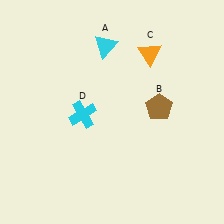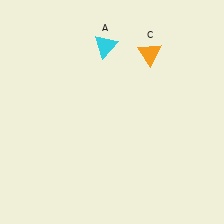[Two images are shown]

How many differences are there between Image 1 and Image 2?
There are 2 differences between the two images.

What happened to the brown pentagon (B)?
The brown pentagon (B) was removed in Image 2. It was in the top-right area of Image 1.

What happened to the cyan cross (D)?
The cyan cross (D) was removed in Image 2. It was in the bottom-left area of Image 1.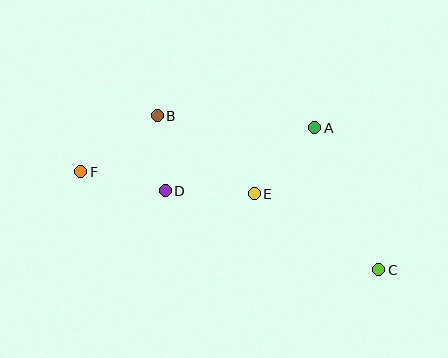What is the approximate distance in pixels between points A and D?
The distance between A and D is approximately 162 pixels.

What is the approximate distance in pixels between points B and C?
The distance between B and C is approximately 270 pixels.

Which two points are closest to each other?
Points B and D are closest to each other.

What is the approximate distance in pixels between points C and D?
The distance between C and D is approximately 228 pixels.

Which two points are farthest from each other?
Points C and F are farthest from each other.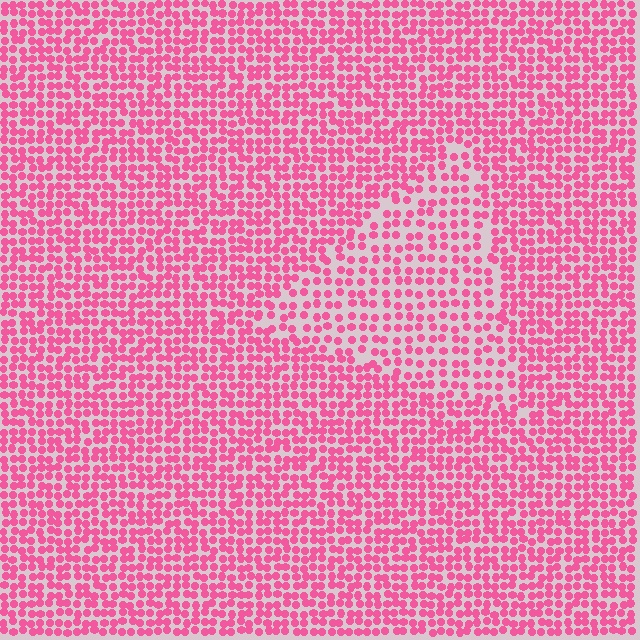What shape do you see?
I see a triangle.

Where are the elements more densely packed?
The elements are more densely packed outside the triangle boundary.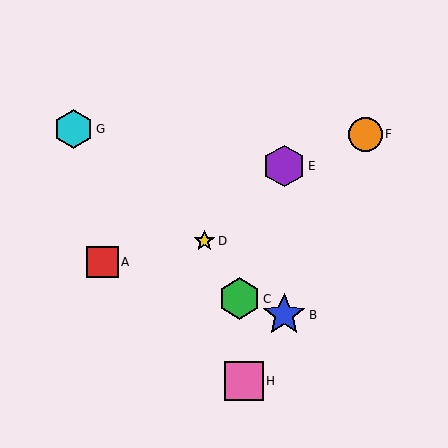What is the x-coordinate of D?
Object D is at x≈204.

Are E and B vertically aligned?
Yes, both are at x≈284.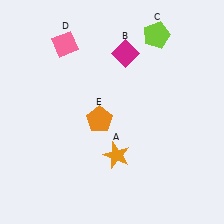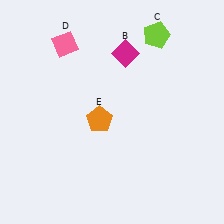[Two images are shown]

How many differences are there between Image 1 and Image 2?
There is 1 difference between the two images.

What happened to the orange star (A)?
The orange star (A) was removed in Image 2. It was in the bottom-right area of Image 1.